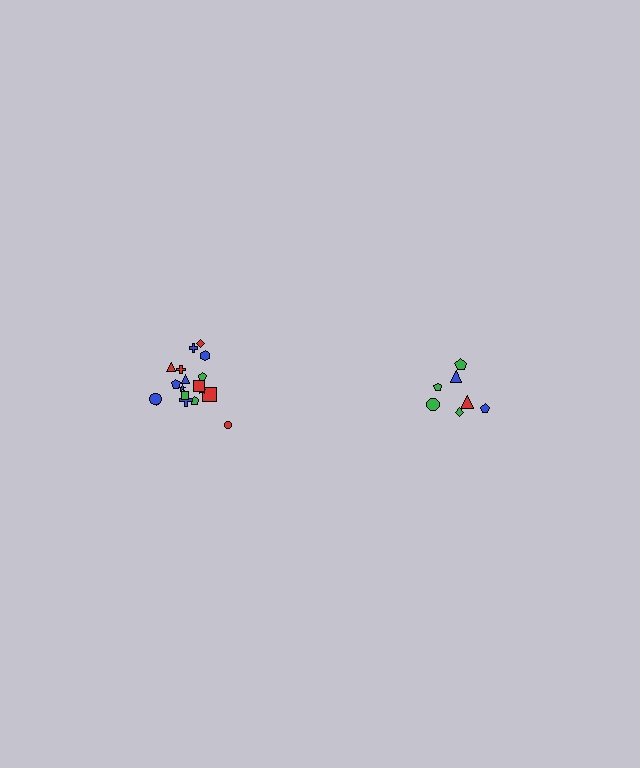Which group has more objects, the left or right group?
The left group.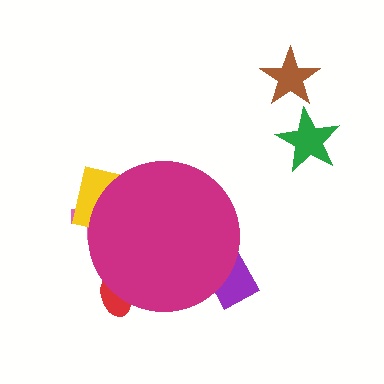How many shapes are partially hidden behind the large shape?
4 shapes are partially hidden.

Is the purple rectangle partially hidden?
Yes, the purple rectangle is partially hidden behind the magenta circle.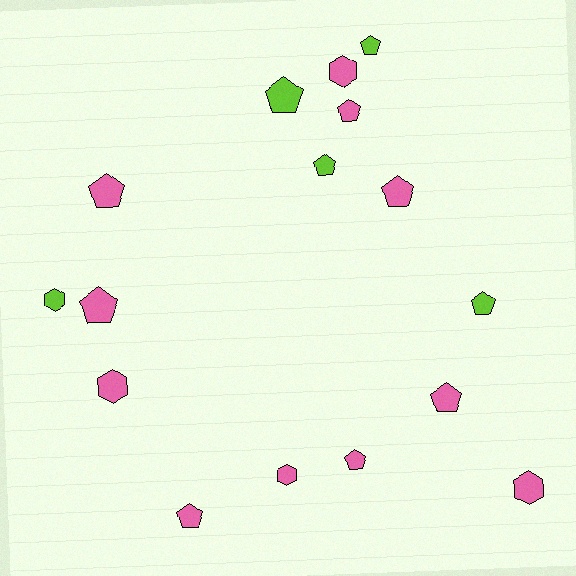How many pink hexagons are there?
There are 4 pink hexagons.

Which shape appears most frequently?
Pentagon, with 11 objects.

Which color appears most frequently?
Pink, with 11 objects.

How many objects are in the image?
There are 16 objects.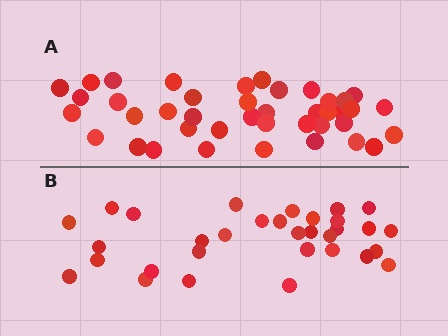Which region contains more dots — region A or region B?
Region A (the top region) has more dots.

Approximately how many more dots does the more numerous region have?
Region A has roughly 8 or so more dots than region B.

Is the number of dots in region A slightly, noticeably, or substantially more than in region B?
Region A has noticeably more, but not dramatically so. The ratio is roughly 1.3 to 1.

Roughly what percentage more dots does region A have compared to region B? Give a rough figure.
About 30% more.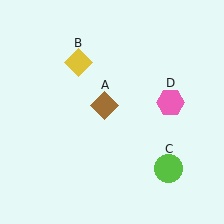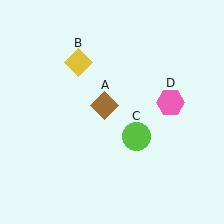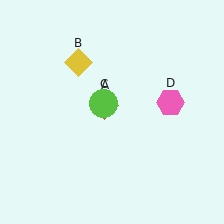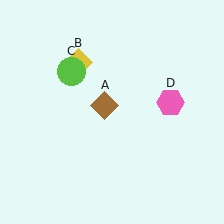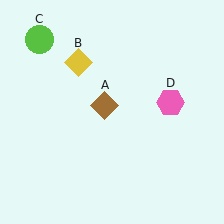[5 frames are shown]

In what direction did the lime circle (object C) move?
The lime circle (object C) moved up and to the left.